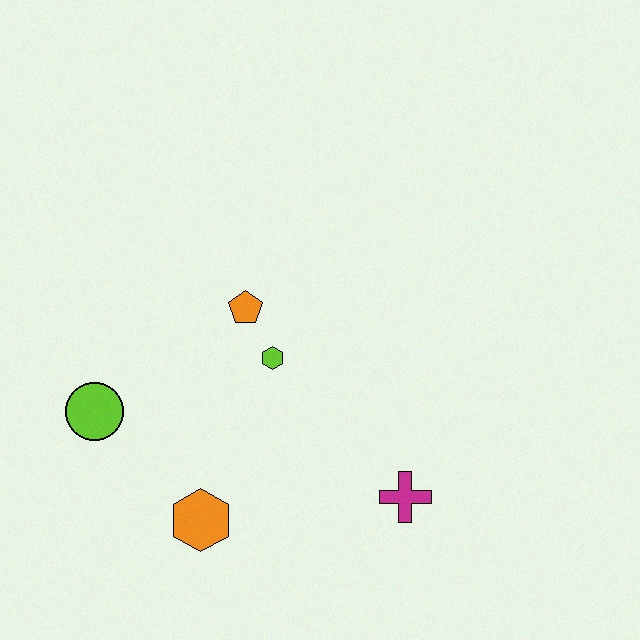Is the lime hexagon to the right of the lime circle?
Yes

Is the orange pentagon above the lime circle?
Yes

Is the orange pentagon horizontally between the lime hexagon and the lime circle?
Yes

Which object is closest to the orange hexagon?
The lime circle is closest to the orange hexagon.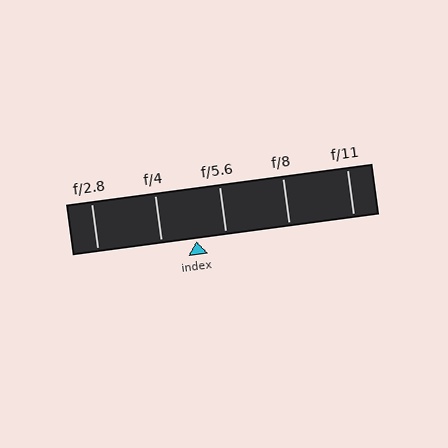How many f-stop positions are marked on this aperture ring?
There are 5 f-stop positions marked.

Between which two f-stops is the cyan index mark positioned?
The index mark is between f/4 and f/5.6.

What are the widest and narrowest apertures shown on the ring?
The widest aperture shown is f/2.8 and the narrowest is f/11.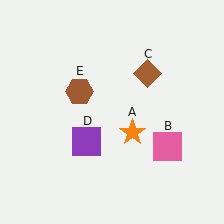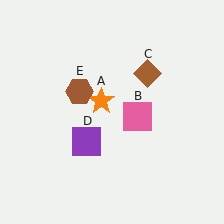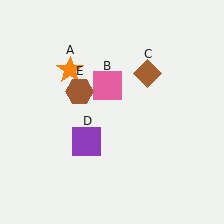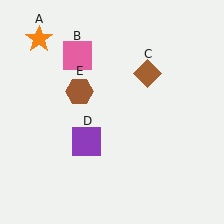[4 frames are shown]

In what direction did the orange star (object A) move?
The orange star (object A) moved up and to the left.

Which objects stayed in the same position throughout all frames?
Brown diamond (object C) and purple square (object D) and brown hexagon (object E) remained stationary.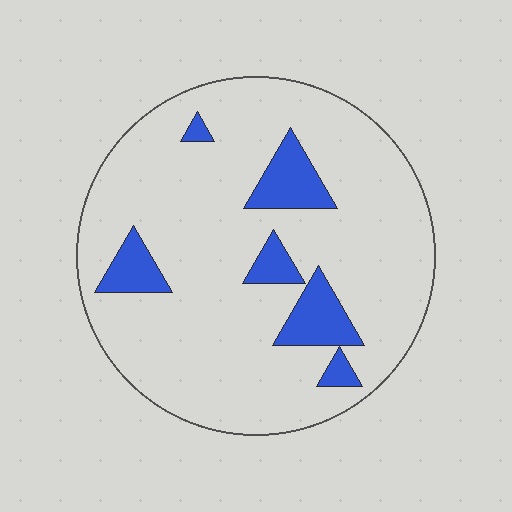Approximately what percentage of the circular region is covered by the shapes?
Approximately 15%.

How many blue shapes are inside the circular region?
6.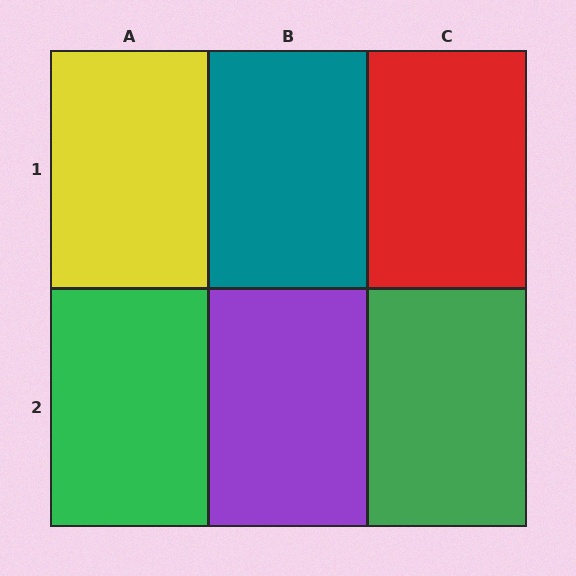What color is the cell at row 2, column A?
Green.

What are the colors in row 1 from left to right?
Yellow, teal, red.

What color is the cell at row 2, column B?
Purple.